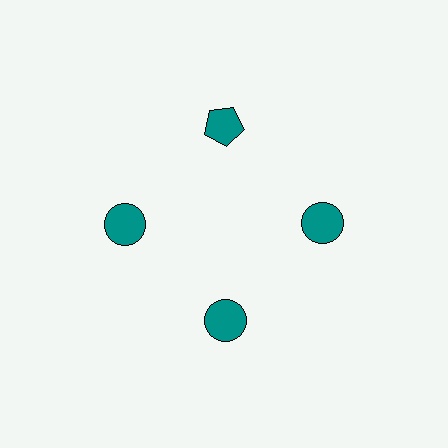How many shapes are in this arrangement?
There are 4 shapes arranged in a ring pattern.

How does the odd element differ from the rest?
It has a different shape: pentagon instead of circle.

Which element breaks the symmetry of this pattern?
The teal pentagon at roughly the 12 o'clock position breaks the symmetry. All other shapes are teal circles.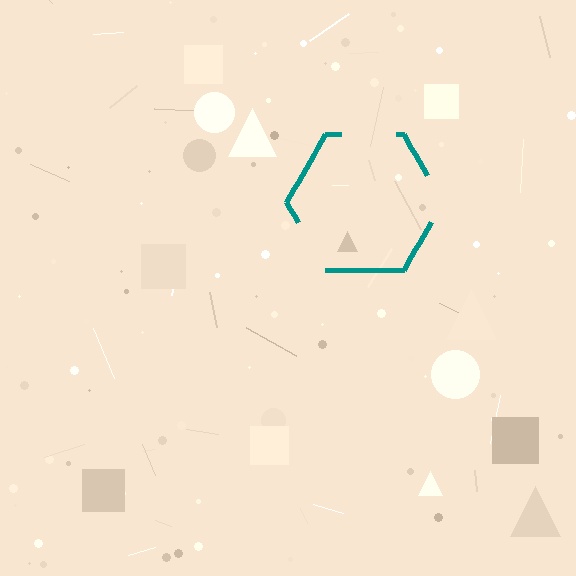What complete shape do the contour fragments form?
The contour fragments form a hexagon.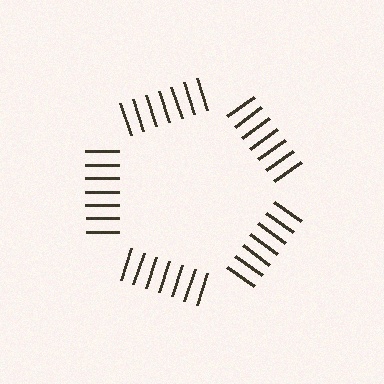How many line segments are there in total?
35 — 7 along each of the 5 edges.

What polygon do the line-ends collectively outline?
An illusory pentagon — the line segments terminate on its edges but no continuous stroke is drawn.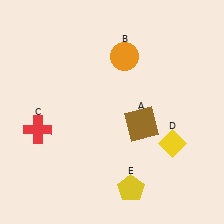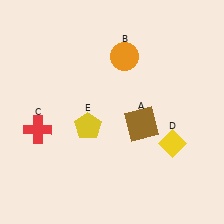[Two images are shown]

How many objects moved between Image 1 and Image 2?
1 object moved between the two images.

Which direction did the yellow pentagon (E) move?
The yellow pentagon (E) moved up.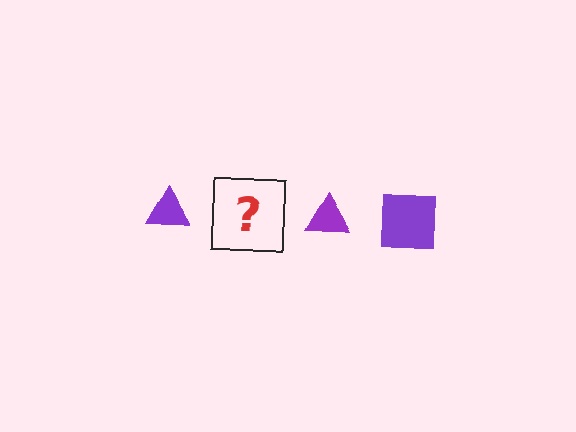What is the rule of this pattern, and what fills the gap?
The rule is that the pattern cycles through triangle, square shapes in purple. The gap should be filled with a purple square.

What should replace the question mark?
The question mark should be replaced with a purple square.